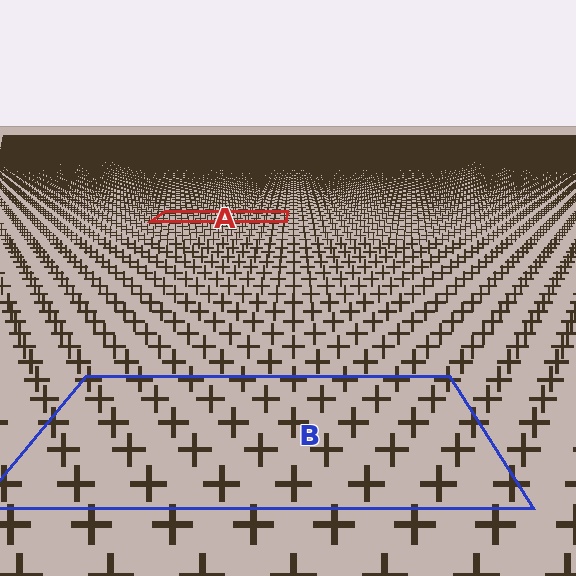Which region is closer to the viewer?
Region B is closer. The texture elements there are larger and more spread out.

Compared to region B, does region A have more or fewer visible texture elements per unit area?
Region A has more texture elements per unit area — they are packed more densely because it is farther away.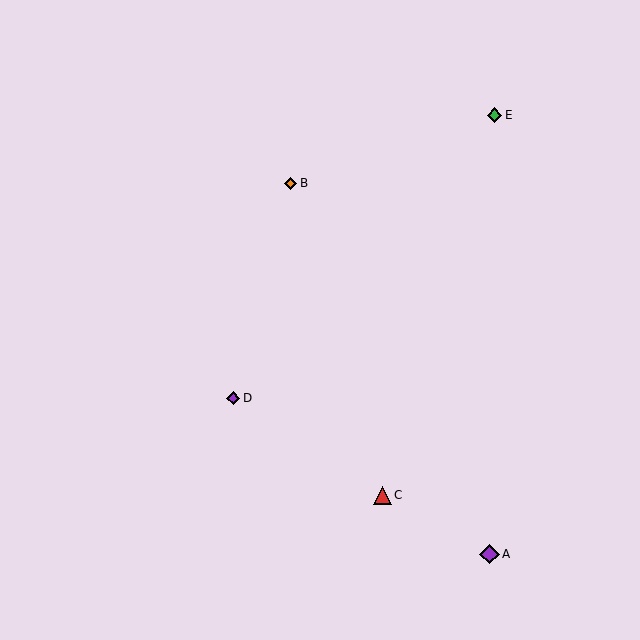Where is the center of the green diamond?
The center of the green diamond is at (495, 115).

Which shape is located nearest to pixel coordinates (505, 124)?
The green diamond (labeled E) at (495, 115) is nearest to that location.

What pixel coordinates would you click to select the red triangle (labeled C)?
Click at (382, 495) to select the red triangle C.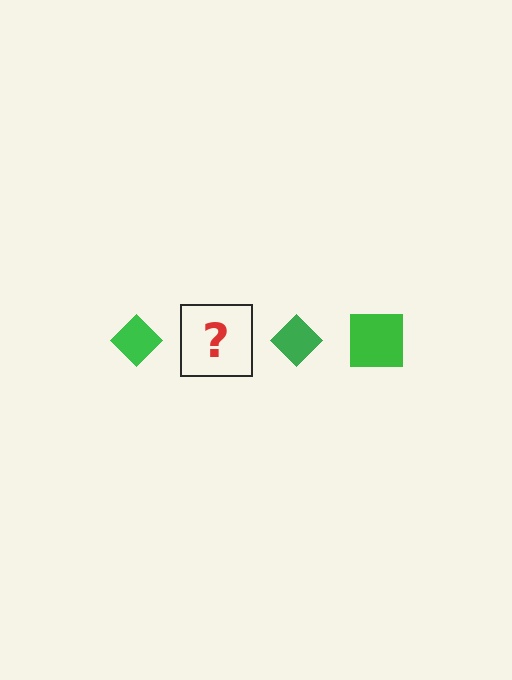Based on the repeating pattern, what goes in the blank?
The blank should be a green square.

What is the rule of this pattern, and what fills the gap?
The rule is that the pattern cycles through diamond, square shapes in green. The gap should be filled with a green square.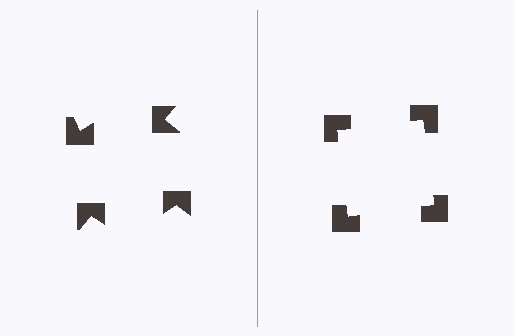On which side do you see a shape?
An illusory square appears on the right side. On the left side the wedge cuts are rotated, so no coherent shape forms.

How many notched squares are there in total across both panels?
8 — 4 on each side.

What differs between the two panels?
The notched squares are positioned identically on both sides; only the wedge orientations differ. On the right they align to a square; on the left they are misaligned.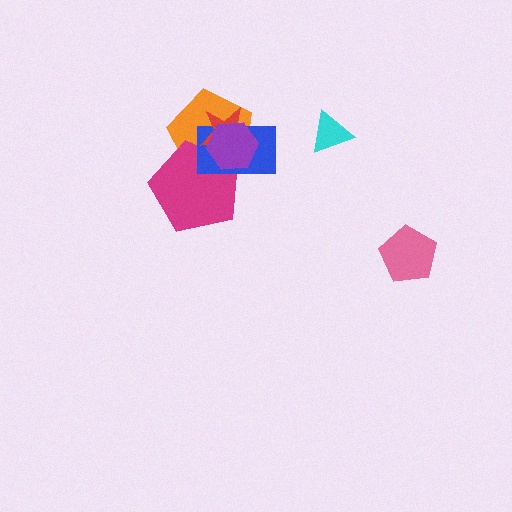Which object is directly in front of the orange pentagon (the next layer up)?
The magenta pentagon is directly in front of the orange pentagon.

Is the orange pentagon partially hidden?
Yes, it is partially covered by another shape.